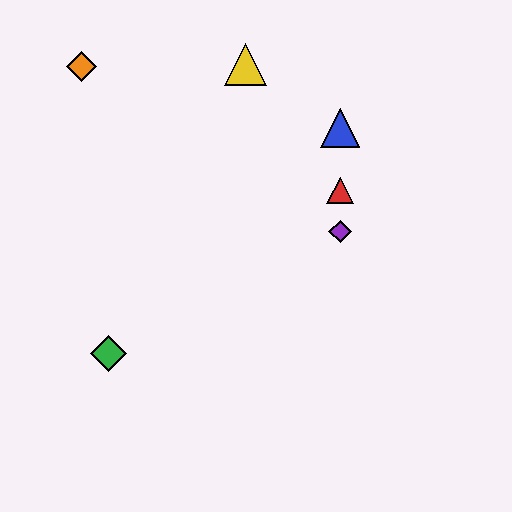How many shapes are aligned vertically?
3 shapes (the red triangle, the blue triangle, the purple diamond) are aligned vertically.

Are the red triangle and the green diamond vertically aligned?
No, the red triangle is at x≈340 and the green diamond is at x≈108.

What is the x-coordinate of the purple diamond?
The purple diamond is at x≈340.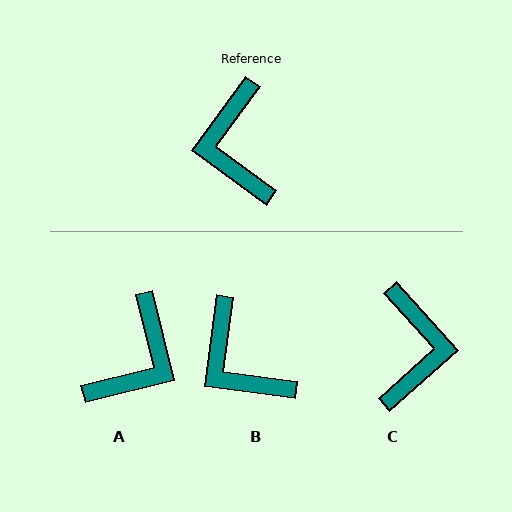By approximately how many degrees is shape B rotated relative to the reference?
Approximately 28 degrees counter-clockwise.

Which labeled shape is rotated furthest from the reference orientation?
C, about 168 degrees away.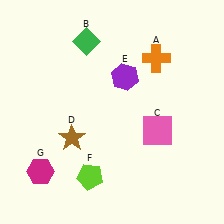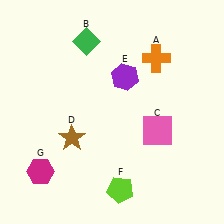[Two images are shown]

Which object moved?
The lime pentagon (F) moved right.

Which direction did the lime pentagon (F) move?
The lime pentagon (F) moved right.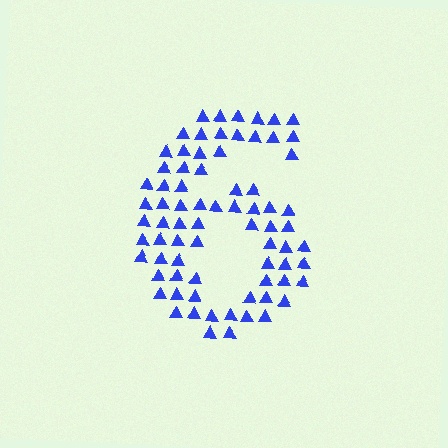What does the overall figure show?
The overall figure shows the digit 6.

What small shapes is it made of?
It is made of small triangles.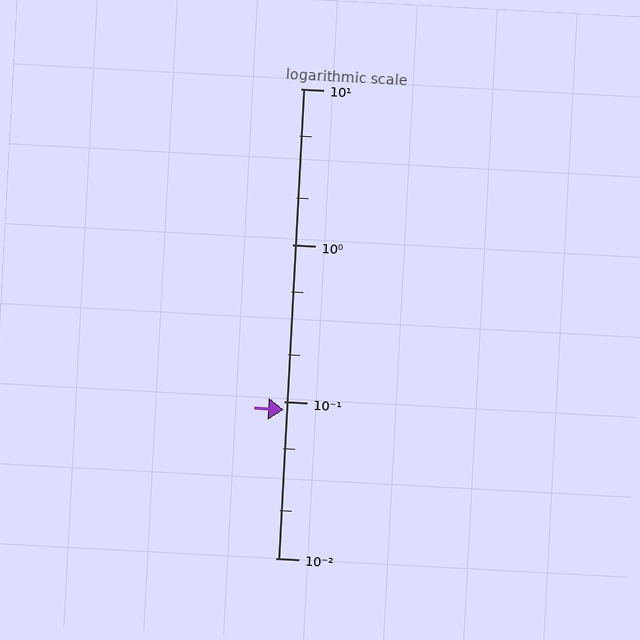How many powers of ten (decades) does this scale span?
The scale spans 3 decades, from 0.01 to 10.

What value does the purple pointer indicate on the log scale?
The pointer indicates approximately 0.089.